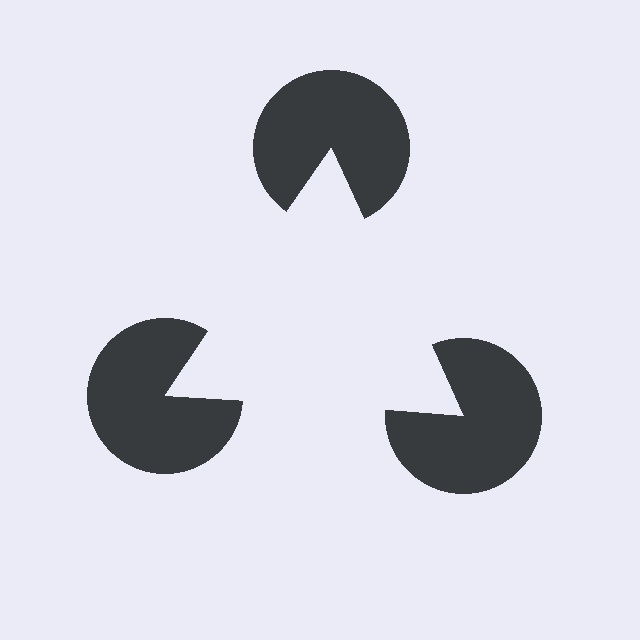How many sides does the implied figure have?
3 sides.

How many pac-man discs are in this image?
There are 3 — one at each vertex of the illusory triangle.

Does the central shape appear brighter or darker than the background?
It typically appears slightly brighter than the background, even though no actual brightness change is drawn.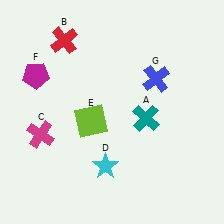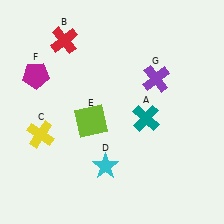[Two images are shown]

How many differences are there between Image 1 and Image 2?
There are 2 differences between the two images.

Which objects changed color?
C changed from magenta to yellow. G changed from blue to purple.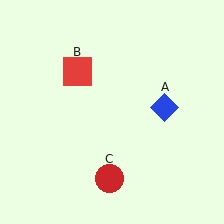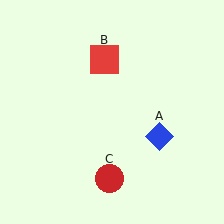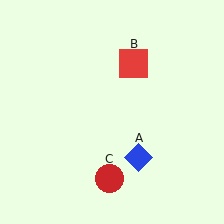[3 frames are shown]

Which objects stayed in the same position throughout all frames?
Red circle (object C) remained stationary.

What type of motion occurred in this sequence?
The blue diamond (object A), red square (object B) rotated clockwise around the center of the scene.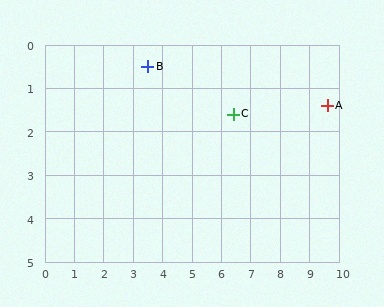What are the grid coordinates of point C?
Point C is at approximately (6.4, 1.6).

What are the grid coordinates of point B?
Point B is at approximately (3.5, 0.5).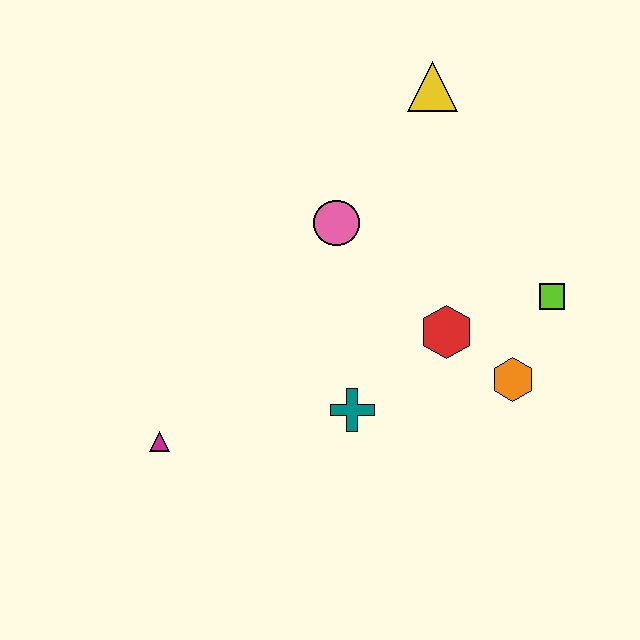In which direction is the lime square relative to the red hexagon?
The lime square is to the right of the red hexagon.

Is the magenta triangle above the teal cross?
No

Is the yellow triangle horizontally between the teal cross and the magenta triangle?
No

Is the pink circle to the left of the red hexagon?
Yes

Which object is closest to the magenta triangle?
The teal cross is closest to the magenta triangle.